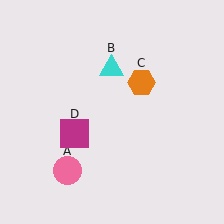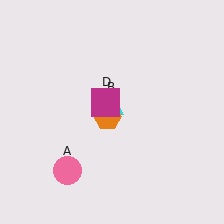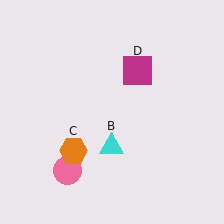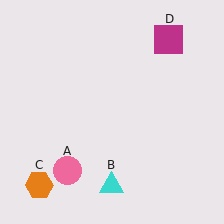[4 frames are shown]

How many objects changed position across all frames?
3 objects changed position: cyan triangle (object B), orange hexagon (object C), magenta square (object D).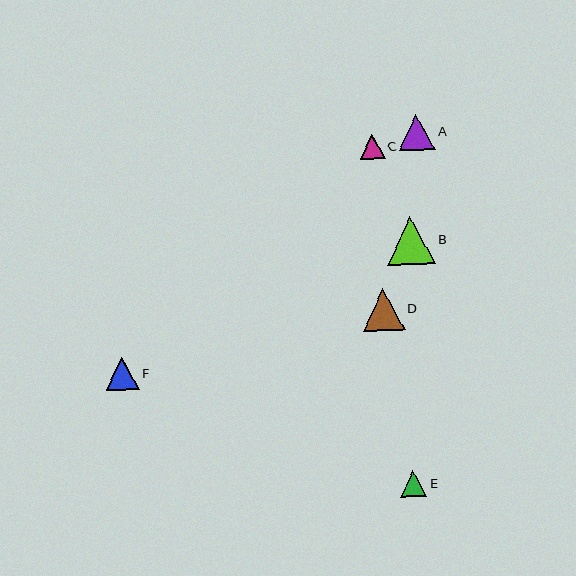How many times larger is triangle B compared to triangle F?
Triangle B is approximately 1.4 times the size of triangle F.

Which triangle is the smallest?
Triangle C is the smallest with a size of approximately 25 pixels.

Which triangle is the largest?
Triangle B is the largest with a size of approximately 48 pixels.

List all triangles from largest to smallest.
From largest to smallest: B, D, A, F, E, C.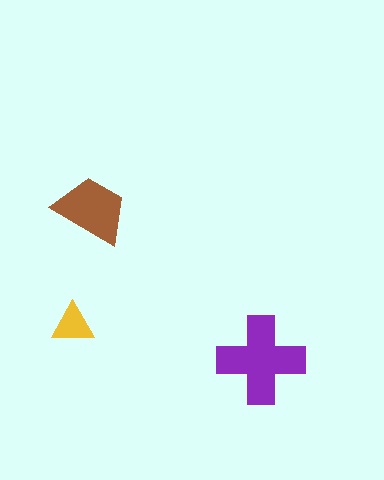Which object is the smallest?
The yellow triangle.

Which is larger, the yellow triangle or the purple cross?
The purple cross.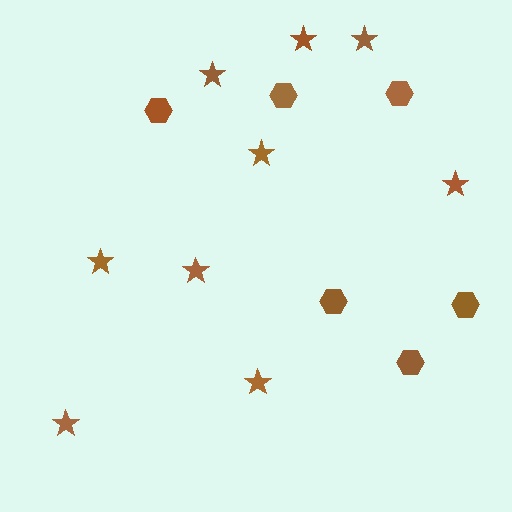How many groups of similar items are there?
There are 2 groups: one group of stars (9) and one group of hexagons (6).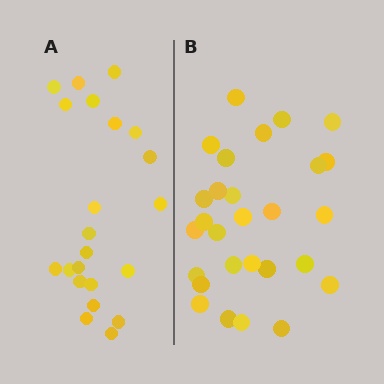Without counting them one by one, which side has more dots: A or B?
Region B (the right region) has more dots.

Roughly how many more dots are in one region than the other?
Region B has about 6 more dots than region A.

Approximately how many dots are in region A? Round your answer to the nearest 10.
About 20 dots. (The exact count is 22, which rounds to 20.)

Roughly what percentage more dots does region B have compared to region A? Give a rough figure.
About 25% more.